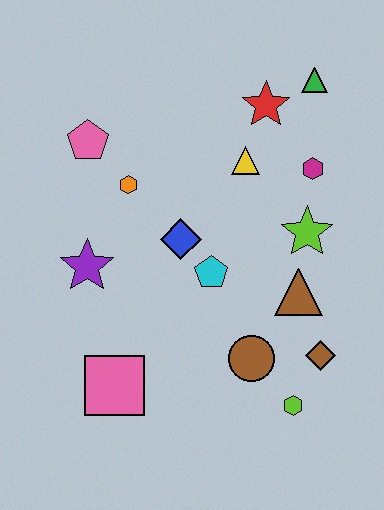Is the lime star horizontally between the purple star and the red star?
No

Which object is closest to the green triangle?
The red star is closest to the green triangle.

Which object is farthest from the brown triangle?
The pink pentagon is farthest from the brown triangle.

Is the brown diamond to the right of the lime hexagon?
Yes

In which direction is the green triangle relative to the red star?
The green triangle is to the right of the red star.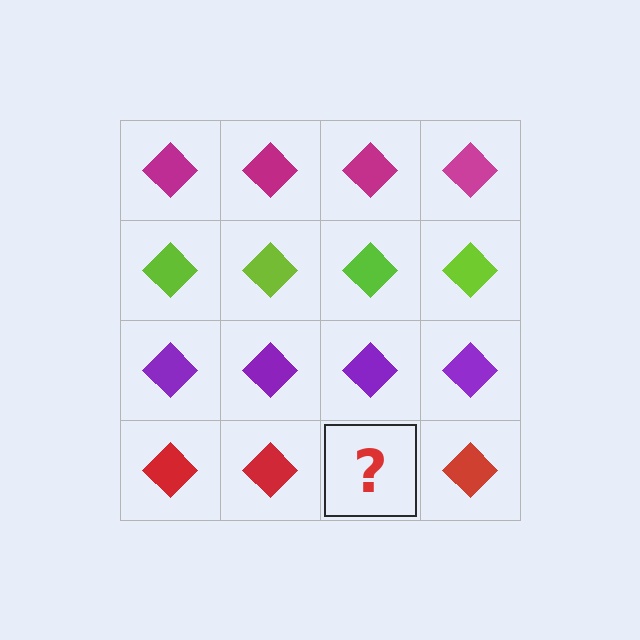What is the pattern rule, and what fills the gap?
The rule is that each row has a consistent color. The gap should be filled with a red diamond.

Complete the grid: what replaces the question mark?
The question mark should be replaced with a red diamond.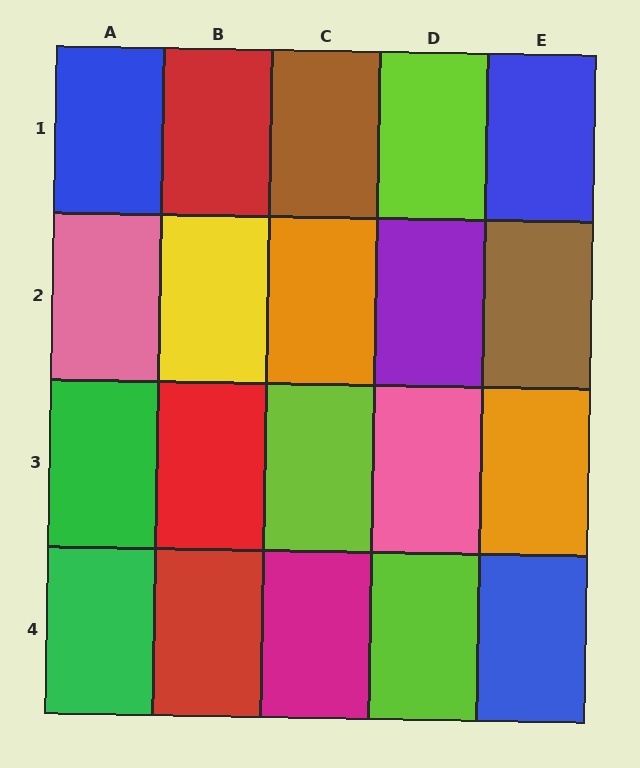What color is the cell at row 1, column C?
Brown.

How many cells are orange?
2 cells are orange.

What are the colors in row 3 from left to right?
Green, red, lime, pink, orange.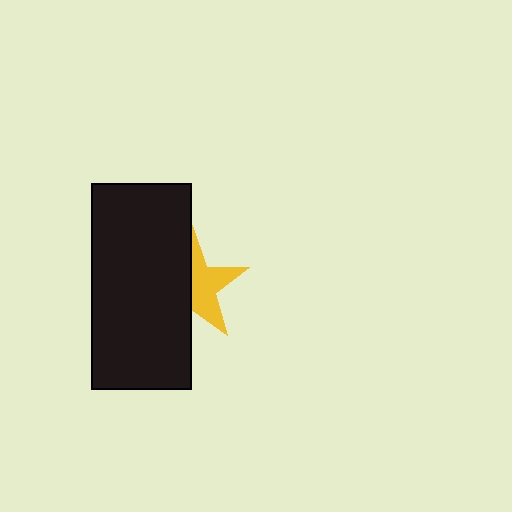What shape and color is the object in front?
The object in front is a black rectangle.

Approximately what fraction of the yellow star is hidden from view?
Roughly 49% of the yellow star is hidden behind the black rectangle.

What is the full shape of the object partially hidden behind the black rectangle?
The partially hidden object is a yellow star.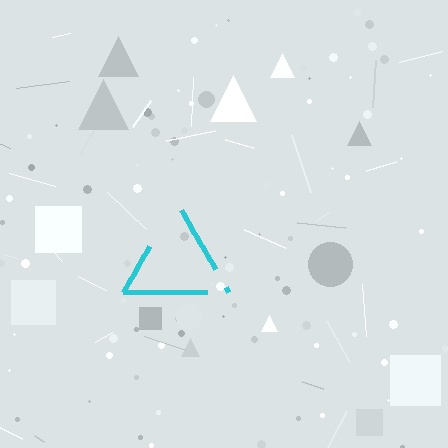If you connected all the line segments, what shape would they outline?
They would outline a triangle.